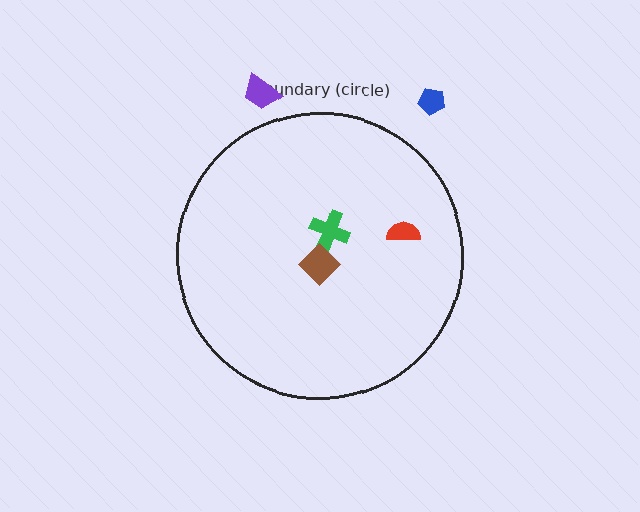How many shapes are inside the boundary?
3 inside, 2 outside.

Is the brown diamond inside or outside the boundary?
Inside.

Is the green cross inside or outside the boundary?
Inside.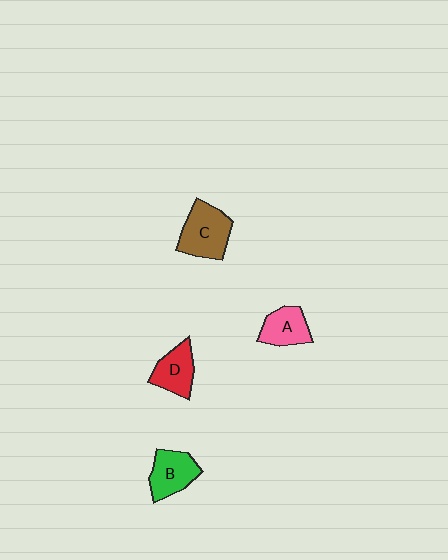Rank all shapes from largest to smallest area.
From largest to smallest: C (brown), B (green), D (red), A (pink).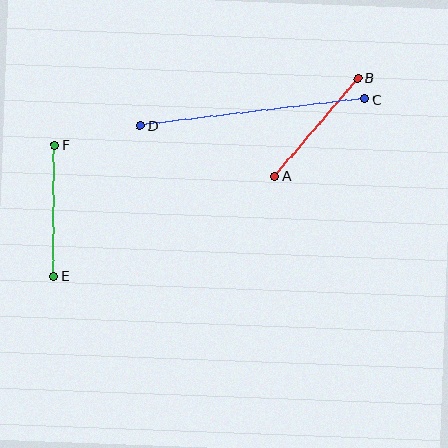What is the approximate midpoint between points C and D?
The midpoint is at approximately (252, 112) pixels.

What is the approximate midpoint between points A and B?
The midpoint is at approximately (316, 127) pixels.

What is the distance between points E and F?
The distance is approximately 131 pixels.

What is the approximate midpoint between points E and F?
The midpoint is at approximately (54, 211) pixels.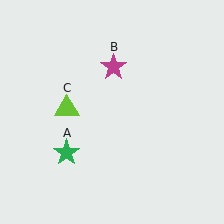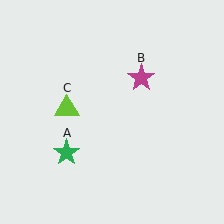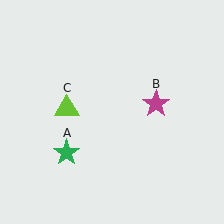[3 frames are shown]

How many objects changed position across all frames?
1 object changed position: magenta star (object B).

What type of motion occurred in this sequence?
The magenta star (object B) rotated clockwise around the center of the scene.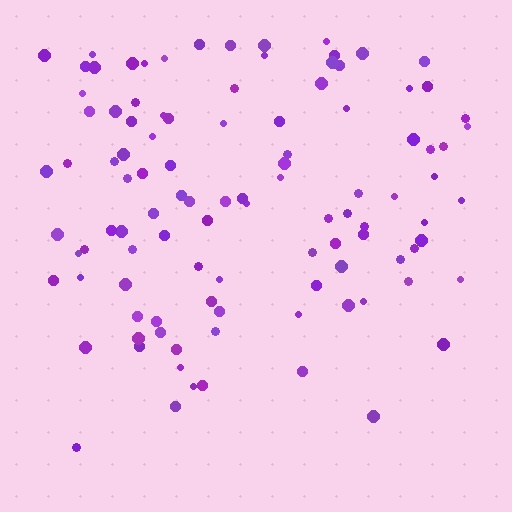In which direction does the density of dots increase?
From bottom to top, with the top side densest.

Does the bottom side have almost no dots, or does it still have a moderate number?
Still a moderate number, just noticeably fewer than the top.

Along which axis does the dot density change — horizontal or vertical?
Vertical.